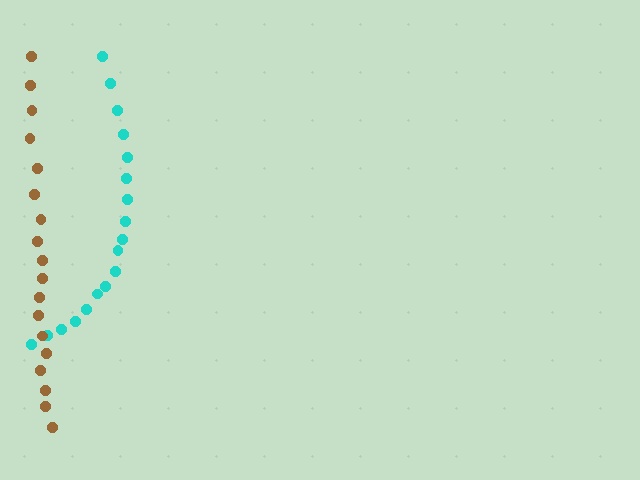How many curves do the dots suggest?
There are 2 distinct paths.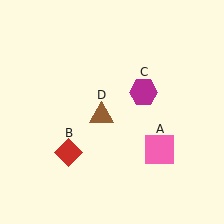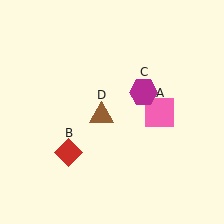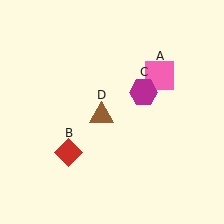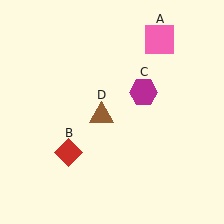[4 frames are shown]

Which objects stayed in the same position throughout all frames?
Red diamond (object B) and magenta hexagon (object C) and brown triangle (object D) remained stationary.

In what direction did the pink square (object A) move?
The pink square (object A) moved up.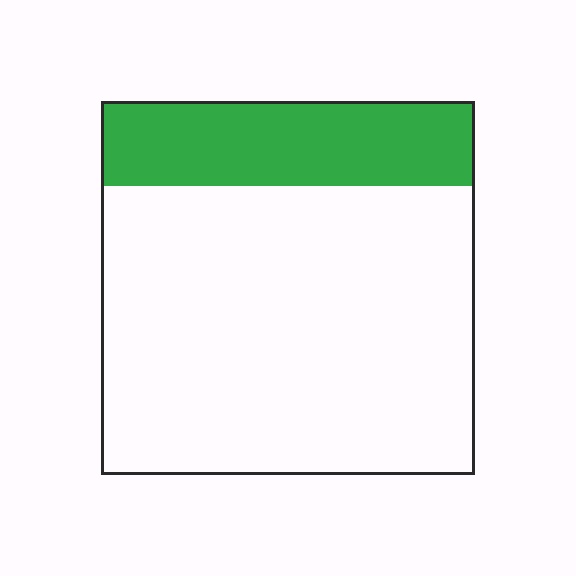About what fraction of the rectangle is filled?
About one quarter (1/4).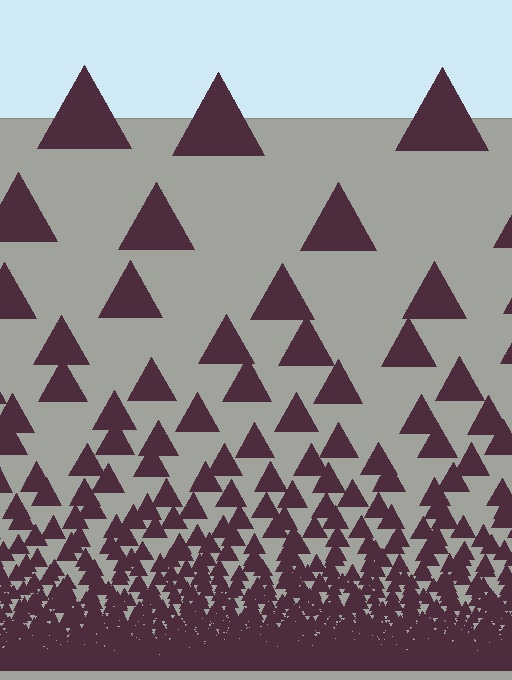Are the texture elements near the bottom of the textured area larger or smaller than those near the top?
Smaller. The gradient is inverted — elements near the bottom are smaller and denser.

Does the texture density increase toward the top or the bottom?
Density increases toward the bottom.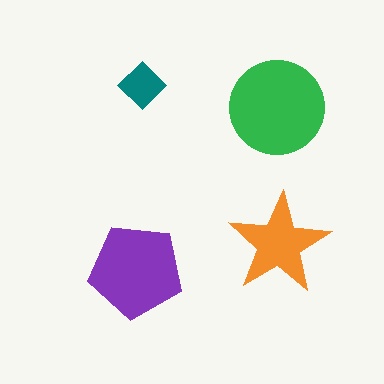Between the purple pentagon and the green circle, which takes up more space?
The green circle.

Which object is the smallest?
The teal diamond.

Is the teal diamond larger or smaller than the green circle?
Smaller.